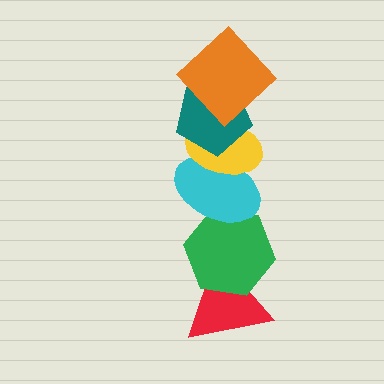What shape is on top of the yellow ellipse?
The teal pentagon is on top of the yellow ellipse.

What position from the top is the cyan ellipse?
The cyan ellipse is 4th from the top.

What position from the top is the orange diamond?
The orange diamond is 1st from the top.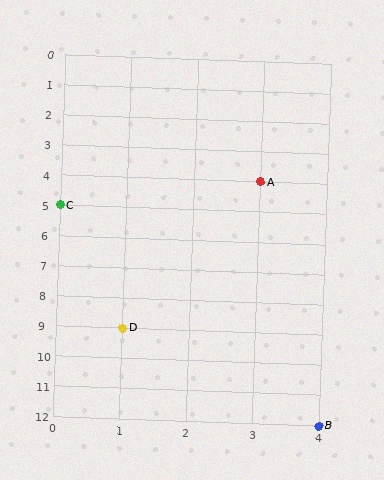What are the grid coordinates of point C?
Point C is at grid coordinates (0, 5).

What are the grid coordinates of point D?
Point D is at grid coordinates (1, 9).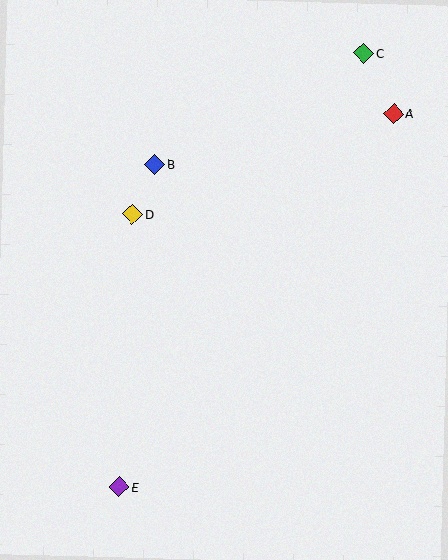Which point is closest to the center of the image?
Point D at (133, 214) is closest to the center.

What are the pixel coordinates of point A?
Point A is at (394, 114).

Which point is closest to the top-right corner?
Point C is closest to the top-right corner.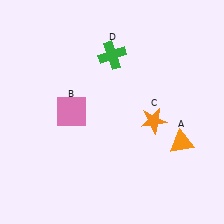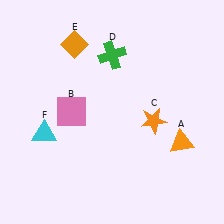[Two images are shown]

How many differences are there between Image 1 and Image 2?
There are 2 differences between the two images.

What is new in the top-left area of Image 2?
An orange diamond (E) was added in the top-left area of Image 2.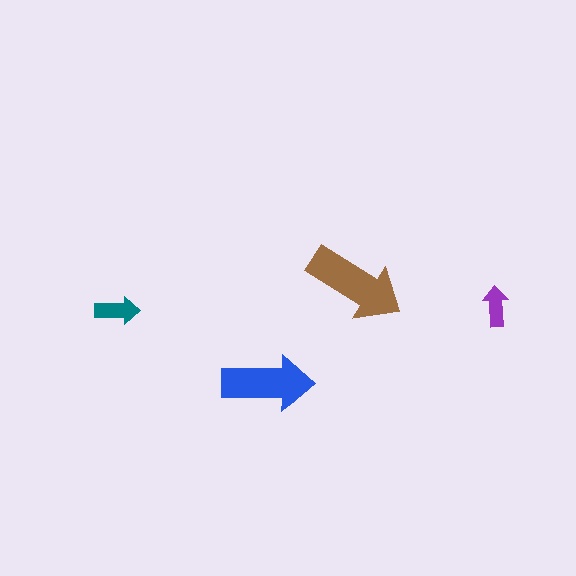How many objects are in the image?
There are 4 objects in the image.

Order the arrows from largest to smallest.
the brown one, the blue one, the teal one, the purple one.